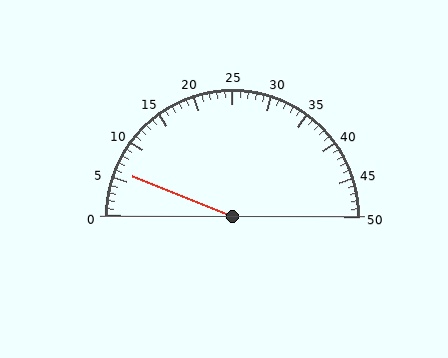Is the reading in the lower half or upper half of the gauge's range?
The reading is in the lower half of the range (0 to 50).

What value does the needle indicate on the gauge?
The needle indicates approximately 6.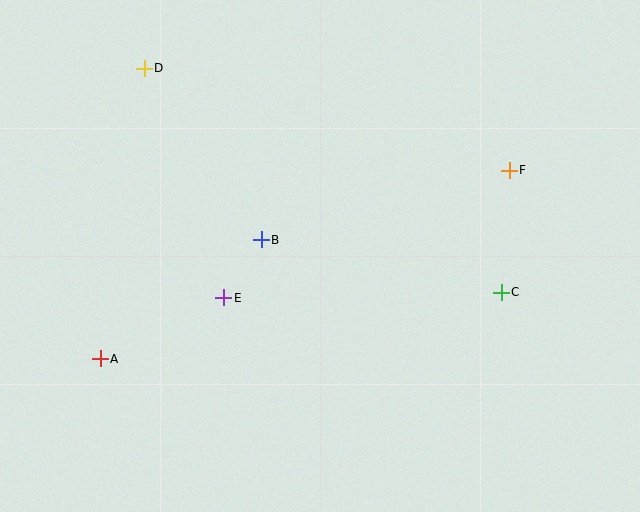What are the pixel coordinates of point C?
Point C is at (501, 292).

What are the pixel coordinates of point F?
Point F is at (509, 170).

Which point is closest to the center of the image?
Point B at (261, 240) is closest to the center.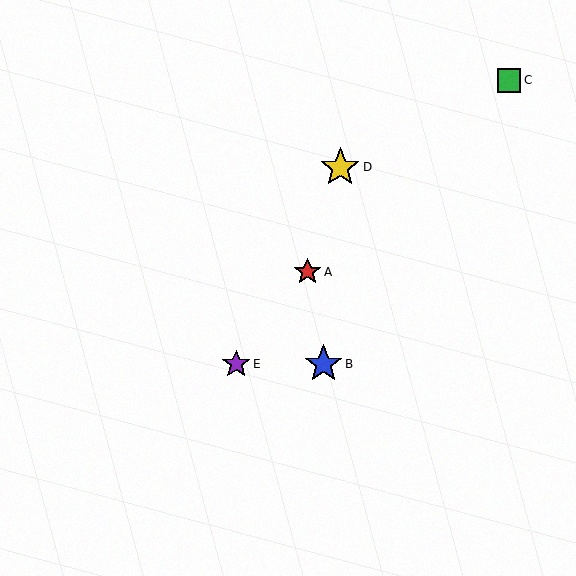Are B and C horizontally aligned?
No, B is at y≈364 and C is at y≈80.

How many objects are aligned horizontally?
2 objects (B, E) are aligned horizontally.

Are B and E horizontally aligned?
Yes, both are at y≈364.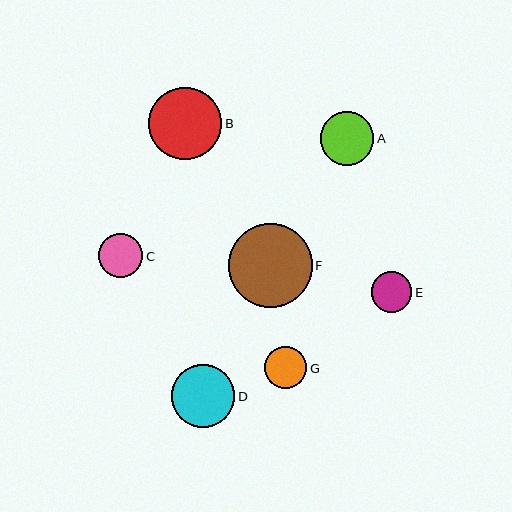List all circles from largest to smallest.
From largest to smallest: F, B, D, A, C, G, E.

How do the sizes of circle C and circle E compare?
Circle C and circle E are approximately the same size.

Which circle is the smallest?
Circle E is the smallest with a size of approximately 41 pixels.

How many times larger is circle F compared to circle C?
Circle F is approximately 1.9 times the size of circle C.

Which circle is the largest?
Circle F is the largest with a size of approximately 84 pixels.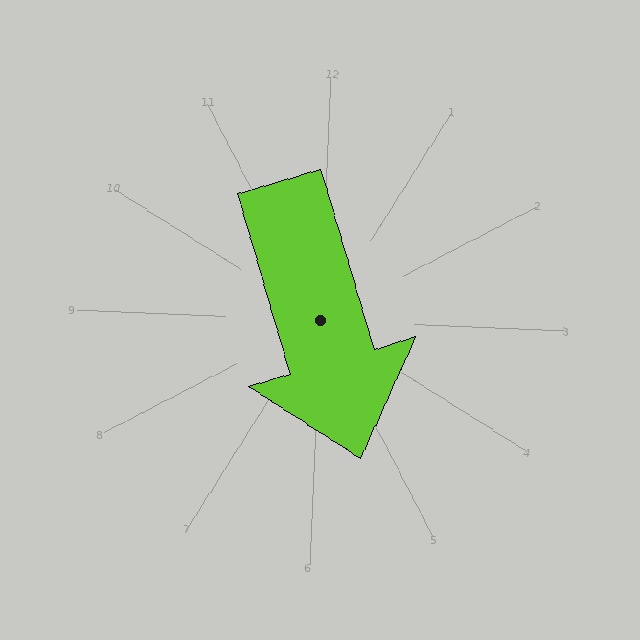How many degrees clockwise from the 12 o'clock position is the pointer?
Approximately 161 degrees.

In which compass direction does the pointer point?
South.